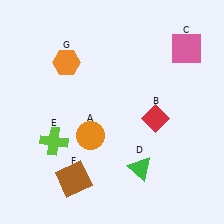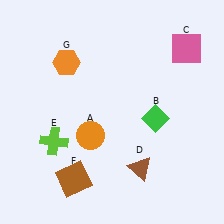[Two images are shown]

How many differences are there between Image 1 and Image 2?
There are 2 differences between the two images.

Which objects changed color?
B changed from red to green. D changed from green to brown.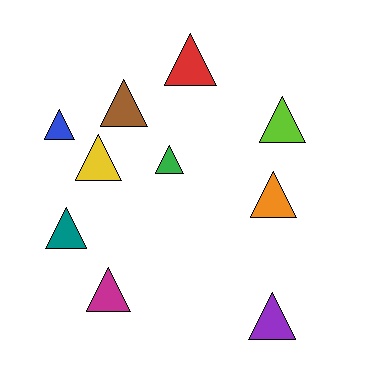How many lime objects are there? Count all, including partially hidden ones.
There is 1 lime object.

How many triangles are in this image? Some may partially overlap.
There are 10 triangles.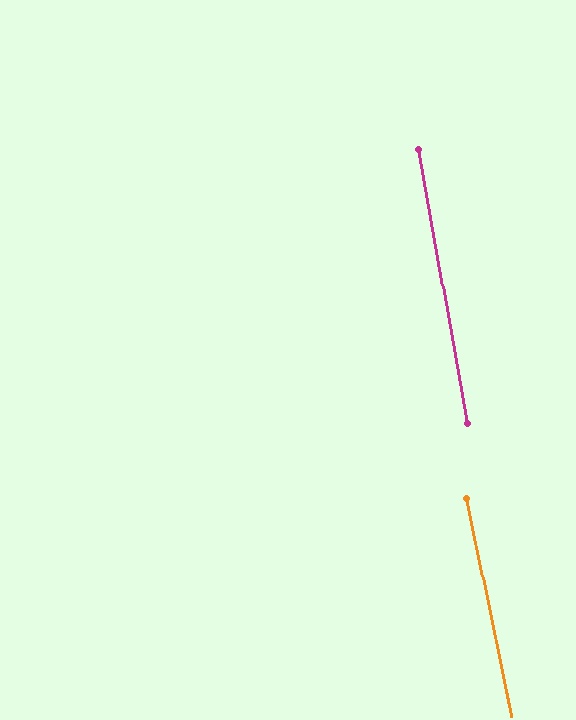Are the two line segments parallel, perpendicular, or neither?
Parallel — their directions differ by only 1.5°.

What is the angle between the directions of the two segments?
Approximately 2 degrees.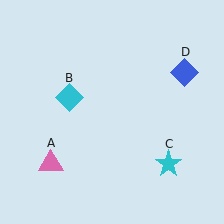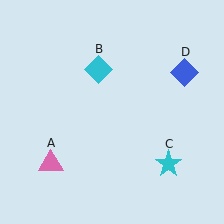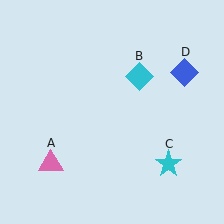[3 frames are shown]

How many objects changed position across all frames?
1 object changed position: cyan diamond (object B).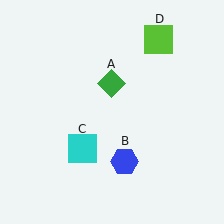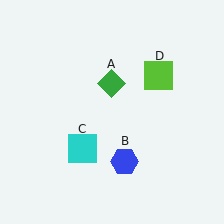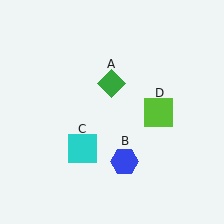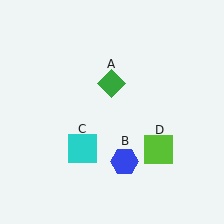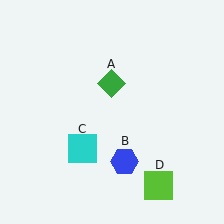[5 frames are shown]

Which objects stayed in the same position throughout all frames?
Green diamond (object A) and blue hexagon (object B) and cyan square (object C) remained stationary.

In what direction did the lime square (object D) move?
The lime square (object D) moved down.